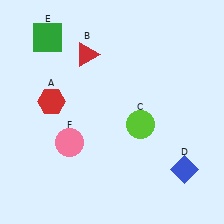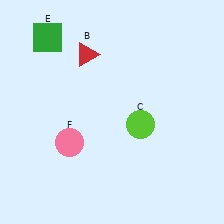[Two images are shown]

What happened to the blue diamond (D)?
The blue diamond (D) was removed in Image 2. It was in the bottom-right area of Image 1.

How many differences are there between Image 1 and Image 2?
There are 2 differences between the two images.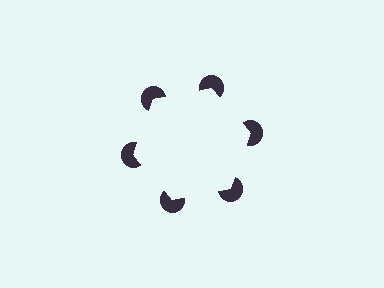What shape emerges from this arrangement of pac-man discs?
An illusory hexagon — its edges are inferred from the aligned wedge cuts in the pac-man discs, not physically drawn.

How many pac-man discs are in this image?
There are 6 — one at each vertex of the illusory hexagon.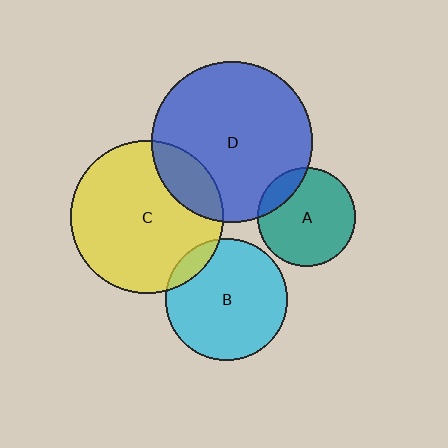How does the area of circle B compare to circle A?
Approximately 1.6 times.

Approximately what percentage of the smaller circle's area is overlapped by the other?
Approximately 15%.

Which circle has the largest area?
Circle D (blue).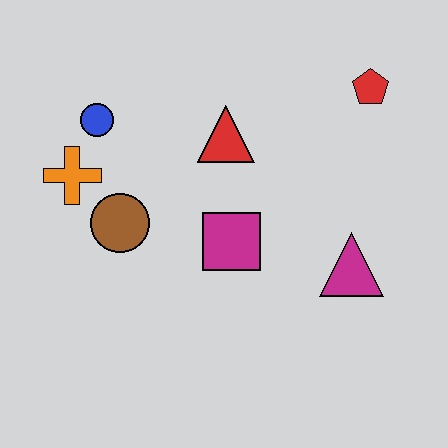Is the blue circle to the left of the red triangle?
Yes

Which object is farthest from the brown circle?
The red pentagon is farthest from the brown circle.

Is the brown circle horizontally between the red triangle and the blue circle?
Yes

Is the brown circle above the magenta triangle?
Yes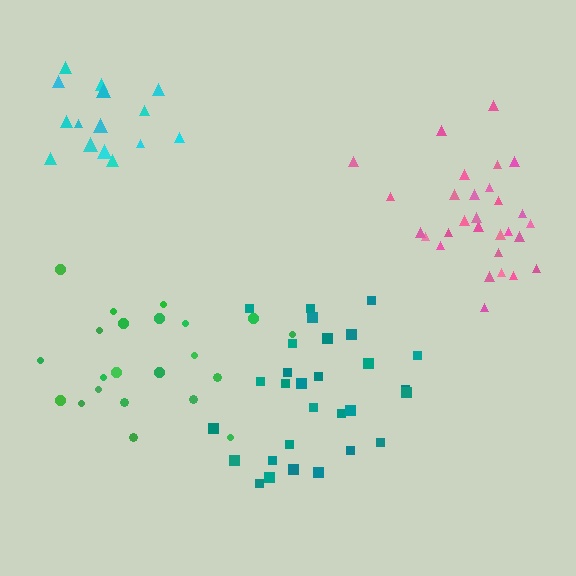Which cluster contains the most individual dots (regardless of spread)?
Pink (29).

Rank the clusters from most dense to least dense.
teal, pink, cyan, green.